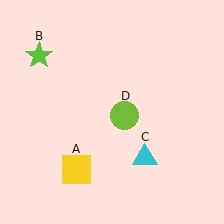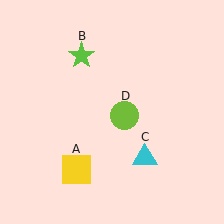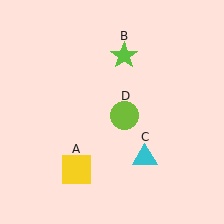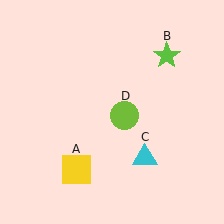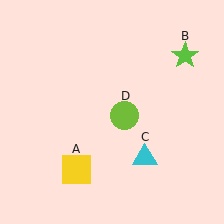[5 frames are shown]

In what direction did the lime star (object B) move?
The lime star (object B) moved right.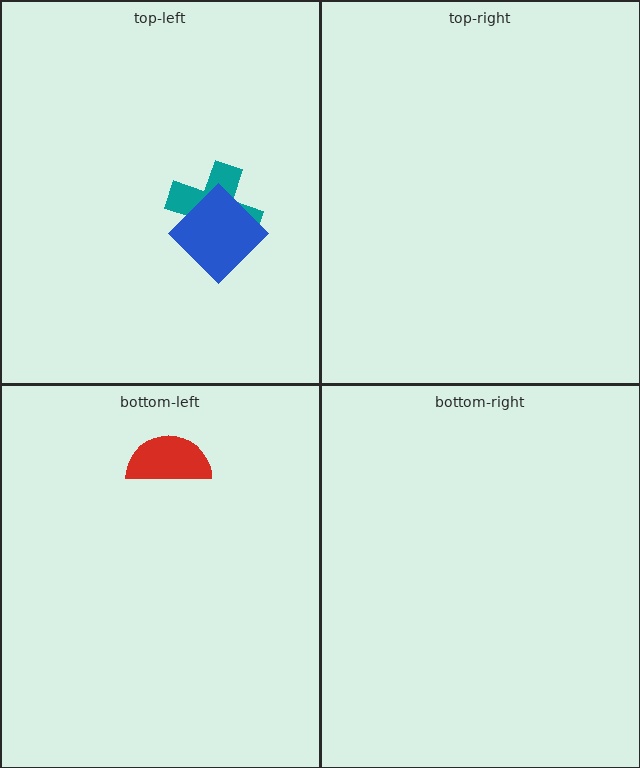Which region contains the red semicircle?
The bottom-left region.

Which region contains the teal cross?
The top-left region.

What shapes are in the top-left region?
The teal cross, the blue diamond.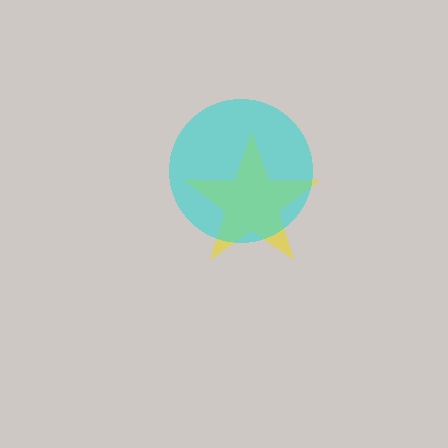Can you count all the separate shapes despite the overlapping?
Yes, there are 2 separate shapes.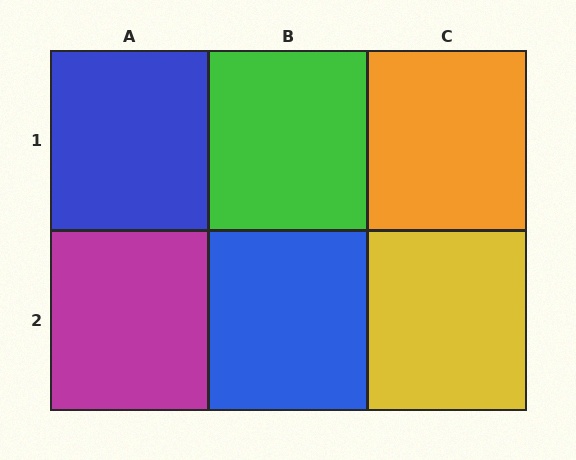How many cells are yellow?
1 cell is yellow.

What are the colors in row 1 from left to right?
Blue, green, orange.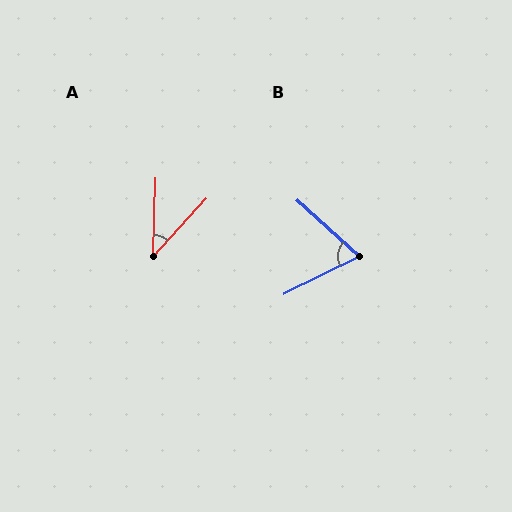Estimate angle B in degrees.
Approximately 68 degrees.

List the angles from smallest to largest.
A (40°), B (68°).